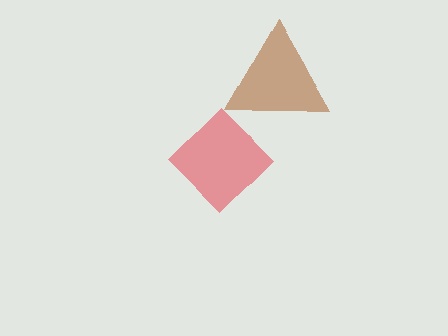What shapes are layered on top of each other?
The layered shapes are: a brown triangle, a red diamond.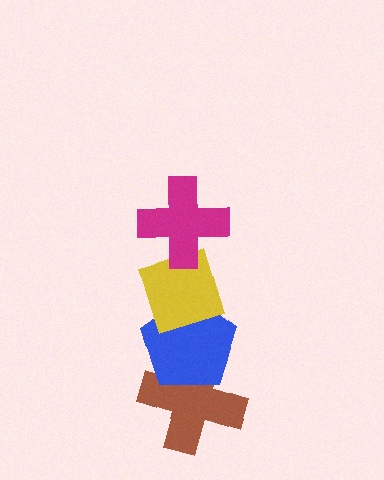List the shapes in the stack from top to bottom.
From top to bottom: the magenta cross, the yellow diamond, the blue pentagon, the brown cross.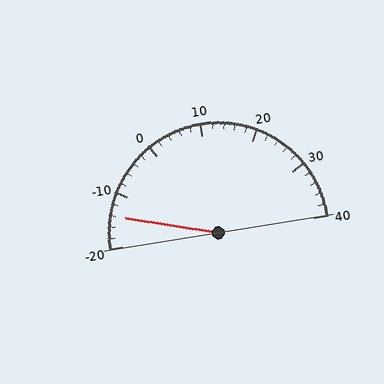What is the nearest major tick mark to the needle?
The nearest major tick mark is -10.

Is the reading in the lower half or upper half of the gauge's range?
The reading is in the lower half of the range (-20 to 40).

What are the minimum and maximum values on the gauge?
The gauge ranges from -20 to 40.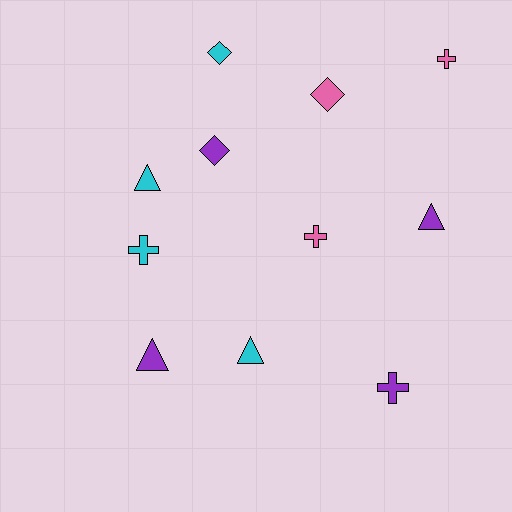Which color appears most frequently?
Purple, with 4 objects.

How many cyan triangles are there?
There are 2 cyan triangles.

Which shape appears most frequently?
Cross, with 4 objects.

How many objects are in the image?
There are 11 objects.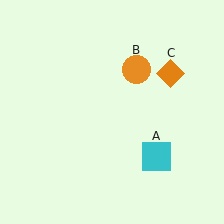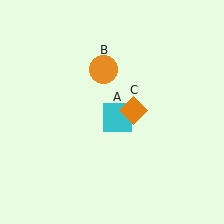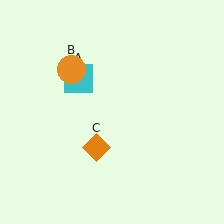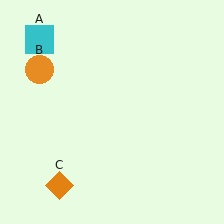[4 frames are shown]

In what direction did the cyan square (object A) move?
The cyan square (object A) moved up and to the left.